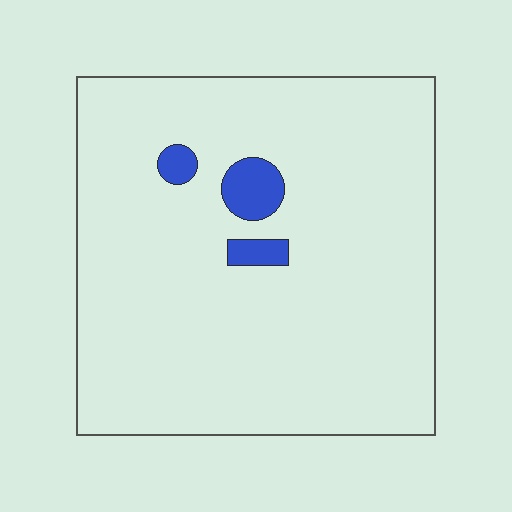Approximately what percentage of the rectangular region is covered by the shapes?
Approximately 5%.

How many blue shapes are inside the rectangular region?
3.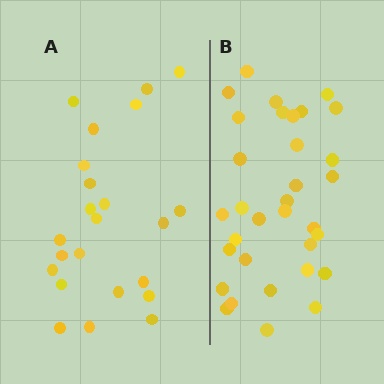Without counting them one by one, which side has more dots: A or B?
Region B (the right region) has more dots.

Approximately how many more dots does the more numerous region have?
Region B has roughly 10 or so more dots than region A.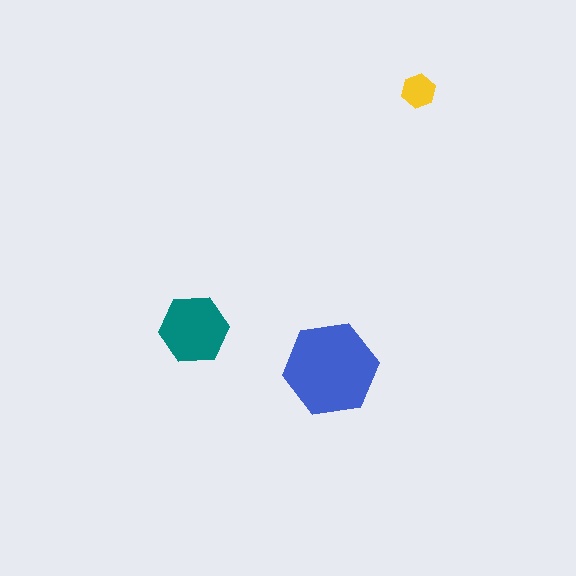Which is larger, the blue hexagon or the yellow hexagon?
The blue one.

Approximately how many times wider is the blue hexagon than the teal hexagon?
About 1.5 times wider.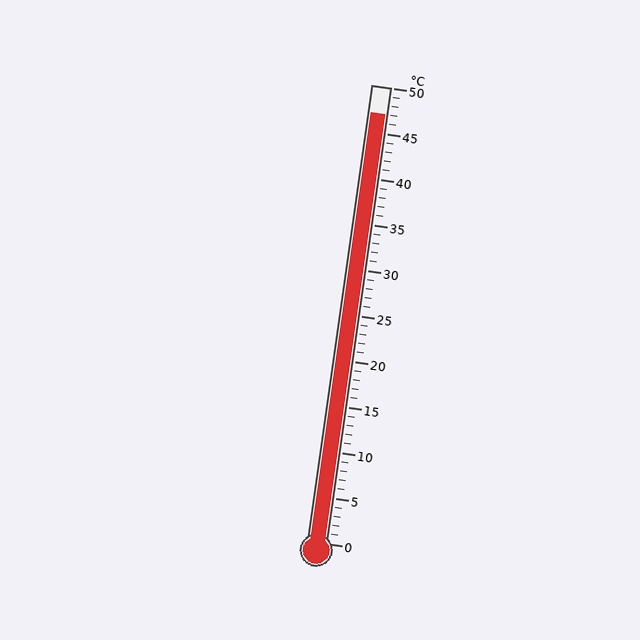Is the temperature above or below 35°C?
The temperature is above 35°C.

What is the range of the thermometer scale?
The thermometer scale ranges from 0°C to 50°C.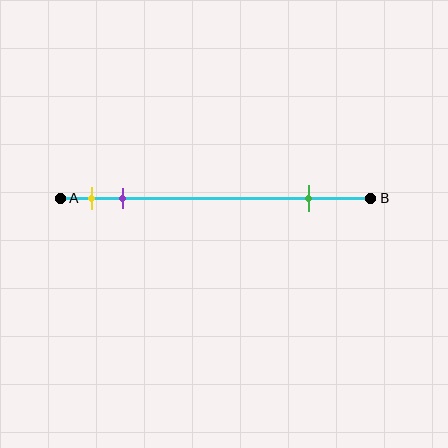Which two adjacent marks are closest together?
The yellow and purple marks are the closest adjacent pair.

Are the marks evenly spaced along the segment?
No, the marks are not evenly spaced.